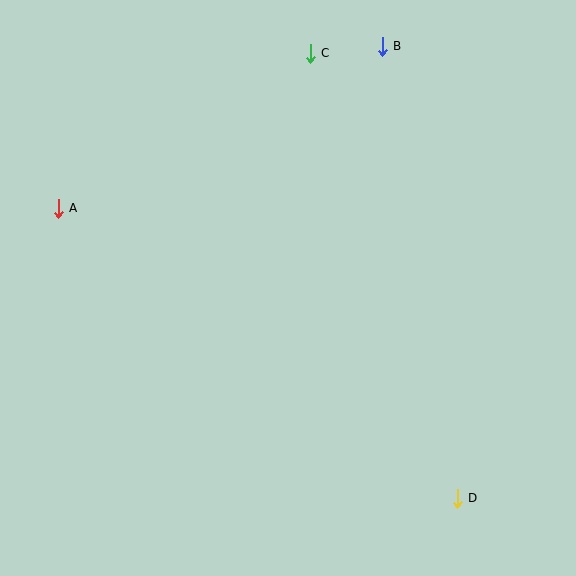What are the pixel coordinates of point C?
Point C is at (310, 53).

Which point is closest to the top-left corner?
Point A is closest to the top-left corner.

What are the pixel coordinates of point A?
Point A is at (58, 208).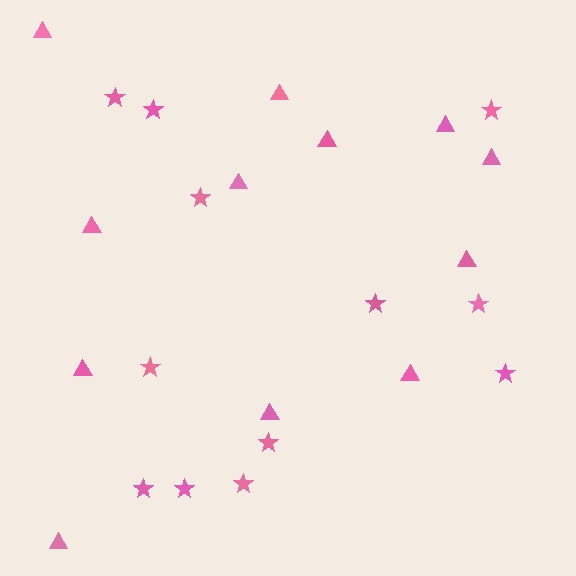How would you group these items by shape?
There are 2 groups: one group of stars (12) and one group of triangles (12).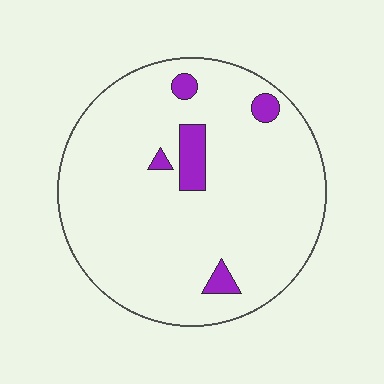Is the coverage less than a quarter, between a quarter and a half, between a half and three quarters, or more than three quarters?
Less than a quarter.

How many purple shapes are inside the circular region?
5.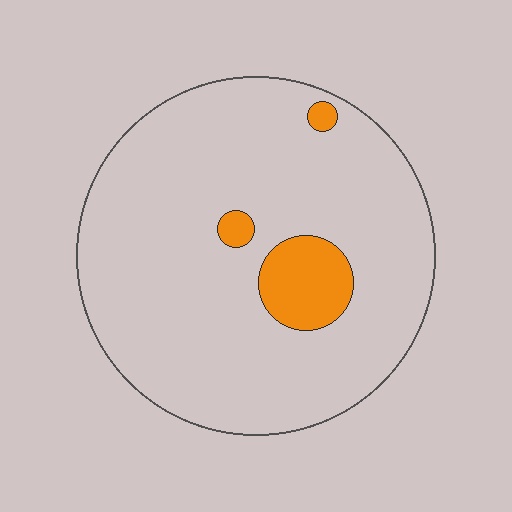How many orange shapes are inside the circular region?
3.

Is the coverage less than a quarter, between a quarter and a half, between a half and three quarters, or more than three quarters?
Less than a quarter.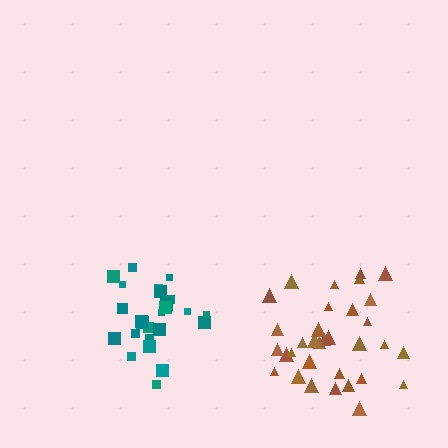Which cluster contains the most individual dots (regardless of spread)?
Brown (33).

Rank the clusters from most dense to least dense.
teal, brown.